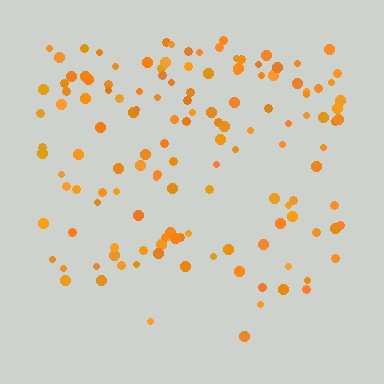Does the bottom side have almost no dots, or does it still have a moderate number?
Still a moderate number, just noticeably fewer than the top.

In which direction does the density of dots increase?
From bottom to top, with the top side densest.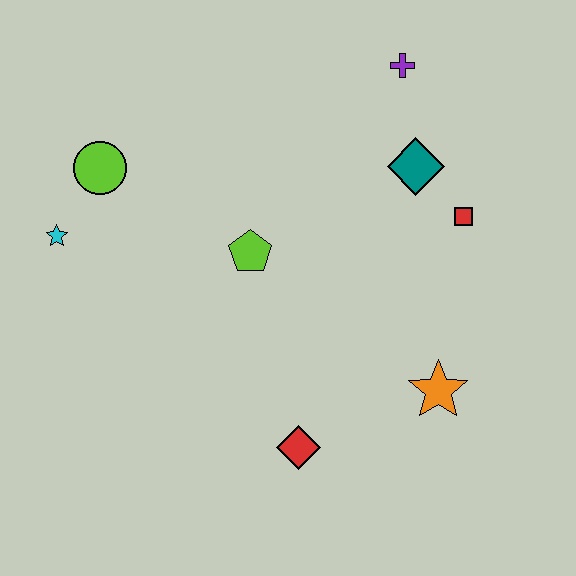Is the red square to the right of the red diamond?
Yes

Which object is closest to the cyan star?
The lime circle is closest to the cyan star.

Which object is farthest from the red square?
The cyan star is farthest from the red square.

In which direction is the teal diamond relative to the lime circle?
The teal diamond is to the right of the lime circle.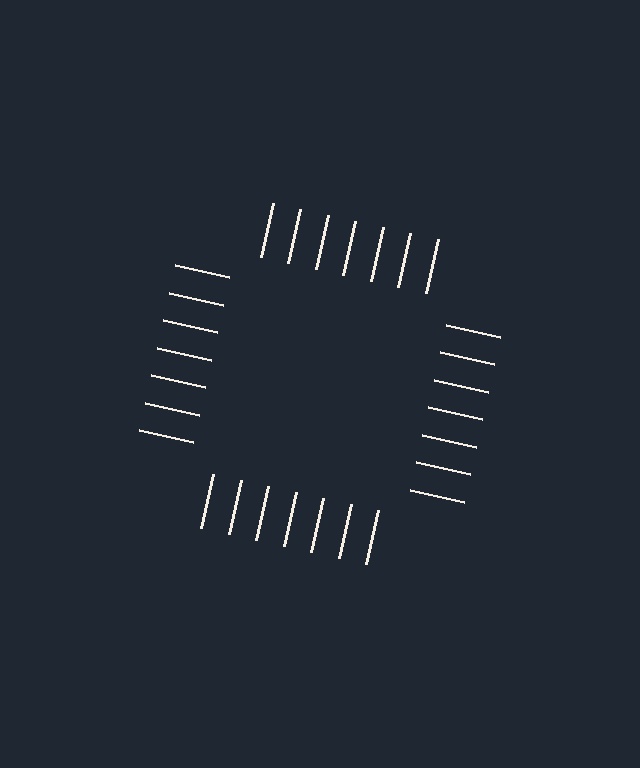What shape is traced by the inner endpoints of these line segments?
An illusory square — the line segments terminate on its edges but no continuous stroke is drawn.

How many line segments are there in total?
28 — 7 along each of the 4 edges.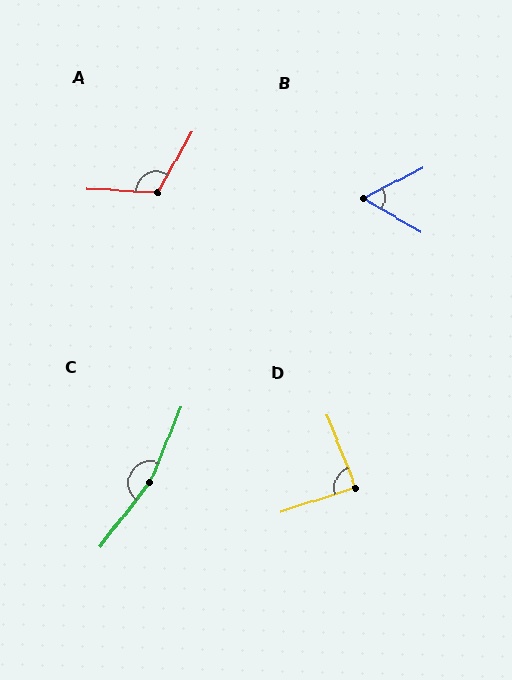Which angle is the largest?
C, at approximately 165 degrees.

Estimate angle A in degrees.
Approximately 117 degrees.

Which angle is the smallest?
B, at approximately 57 degrees.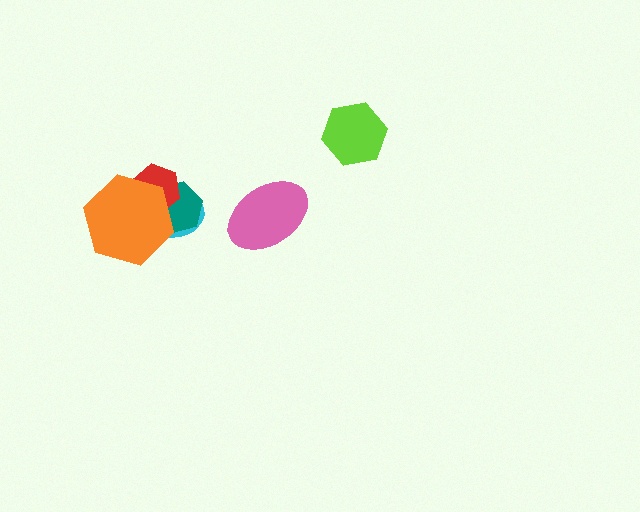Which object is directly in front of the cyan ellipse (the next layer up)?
The teal hexagon is directly in front of the cyan ellipse.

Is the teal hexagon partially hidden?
Yes, it is partially covered by another shape.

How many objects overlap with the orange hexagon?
3 objects overlap with the orange hexagon.